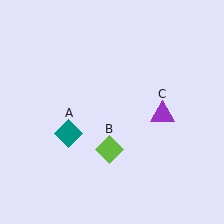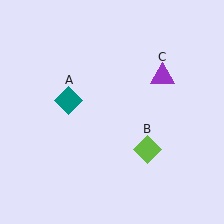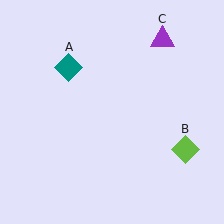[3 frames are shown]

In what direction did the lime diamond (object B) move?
The lime diamond (object B) moved right.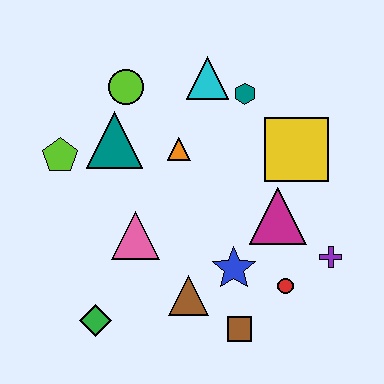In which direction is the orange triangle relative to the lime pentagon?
The orange triangle is to the right of the lime pentagon.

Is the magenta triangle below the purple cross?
No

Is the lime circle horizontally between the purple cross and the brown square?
No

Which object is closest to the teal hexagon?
The cyan triangle is closest to the teal hexagon.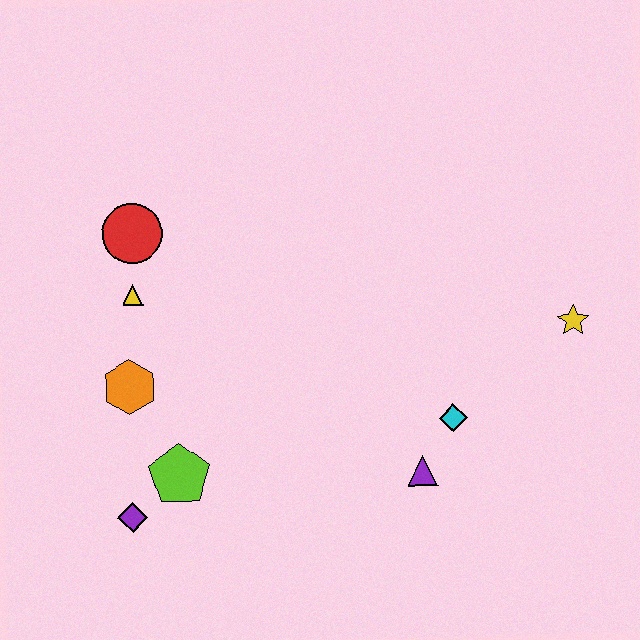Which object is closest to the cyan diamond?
The purple triangle is closest to the cyan diamond.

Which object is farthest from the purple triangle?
The red circle is farthest from the purple triangle.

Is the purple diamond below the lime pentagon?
Yes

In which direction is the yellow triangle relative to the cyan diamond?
The yellow triangle is to the left of the cyan diamond.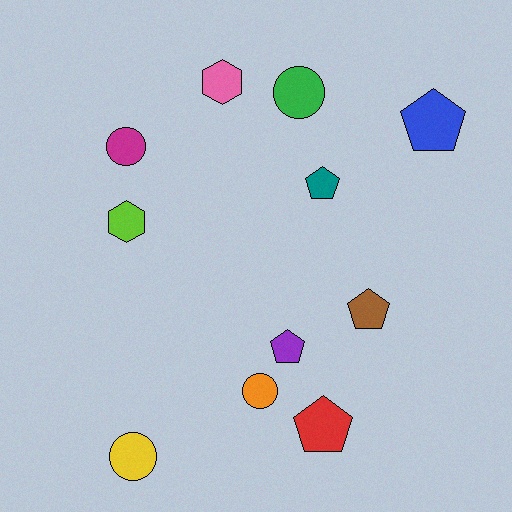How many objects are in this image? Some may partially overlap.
There are 11 objects.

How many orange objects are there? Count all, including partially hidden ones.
There is 1 orange object.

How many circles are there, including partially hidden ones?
There are 4 circles.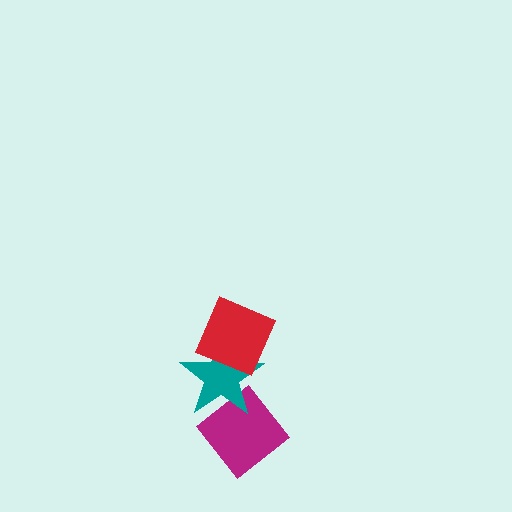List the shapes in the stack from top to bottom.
From top to bottom: the red diamond, the teal star, the magenta diamond.